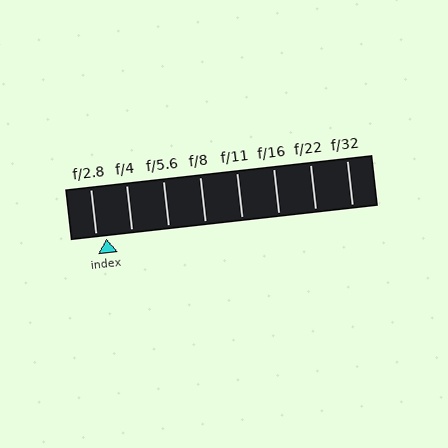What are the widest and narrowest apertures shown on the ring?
The widest aperture shown is f/2.8 and the narrowest is f/32.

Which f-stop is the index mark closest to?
The index mark is closest to f/2.8.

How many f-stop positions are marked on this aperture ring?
There are 8 f-stop positions marked.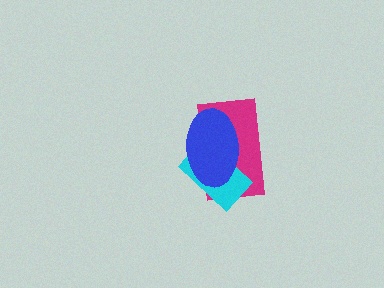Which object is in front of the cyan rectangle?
The blue ellipse is in front of the cyan rectangle.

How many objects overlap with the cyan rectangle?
2 objects overlap with the cyan rectangle.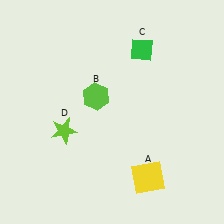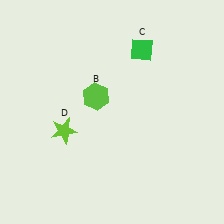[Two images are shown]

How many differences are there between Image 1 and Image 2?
There is 1 difference between the two images.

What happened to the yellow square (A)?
The yellow square (A) was removed in Image 2. It was in the bottom-right area of Image 1.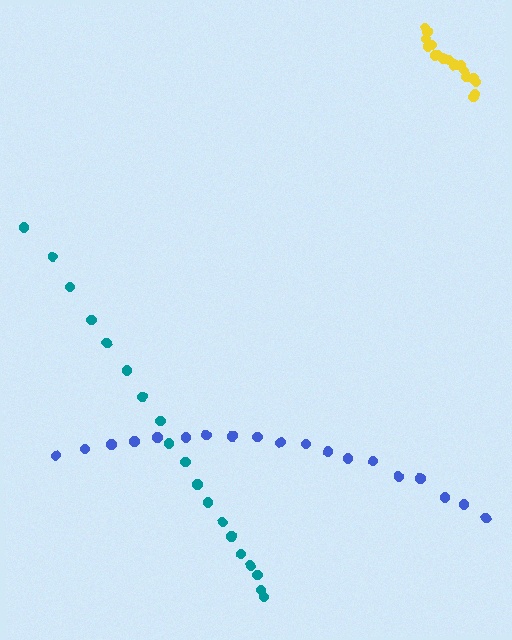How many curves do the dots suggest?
There are 3 distinct paths.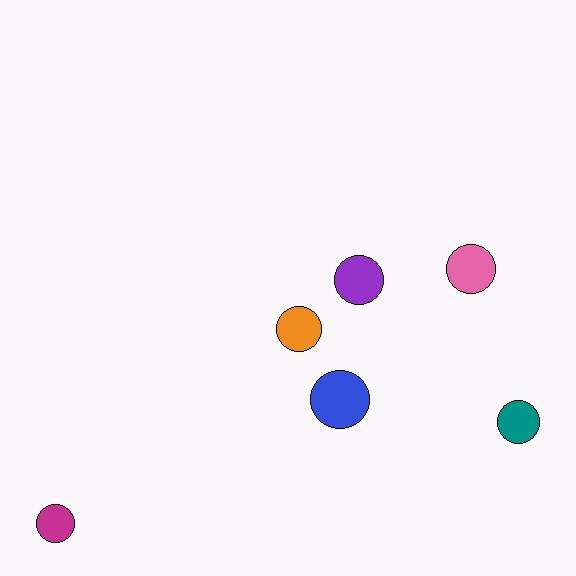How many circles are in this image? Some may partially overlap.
There are 6 circles.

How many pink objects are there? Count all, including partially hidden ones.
There is 1 pink object.